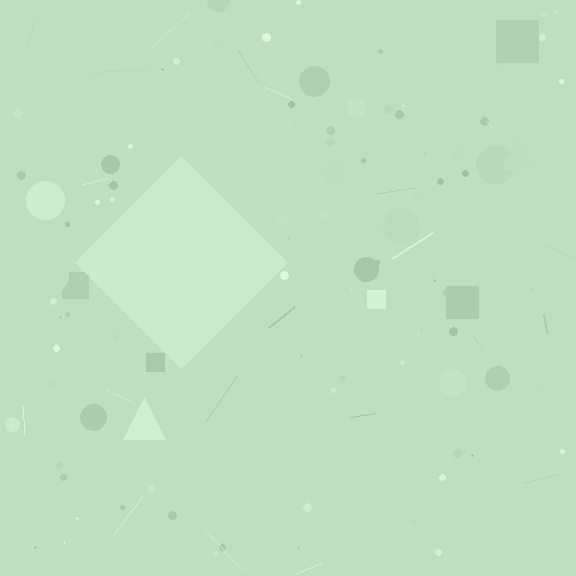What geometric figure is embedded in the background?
A diamond is embedded in the background.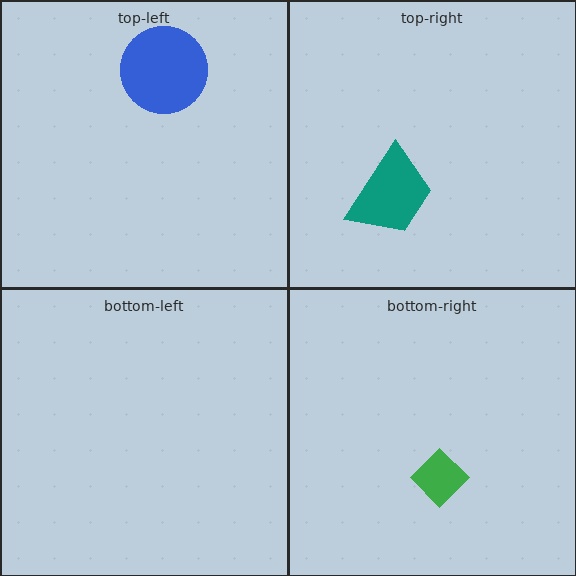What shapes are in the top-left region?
The blue circle.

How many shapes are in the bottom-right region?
1.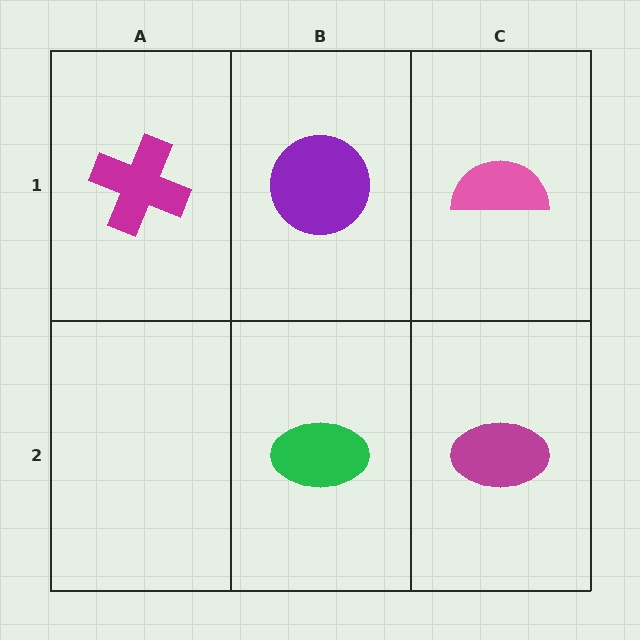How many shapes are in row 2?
2 shapes.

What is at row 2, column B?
A green ellipse.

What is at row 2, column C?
A magenta ellipse.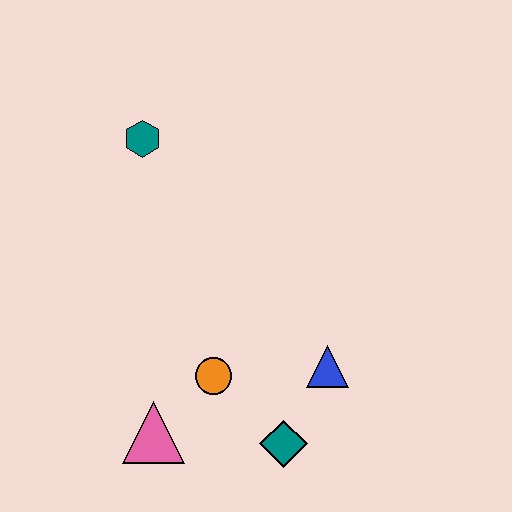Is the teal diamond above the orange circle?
No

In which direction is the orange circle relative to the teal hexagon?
The orange circle is below the teal hexagon.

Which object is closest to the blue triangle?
The teal diamond is closest to the blue triangle.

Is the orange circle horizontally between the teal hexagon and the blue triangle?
Yes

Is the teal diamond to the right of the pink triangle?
Yes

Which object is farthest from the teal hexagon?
The teal diamond is farthest from the teal hexagon.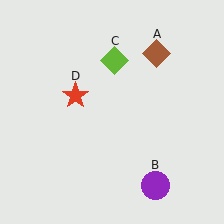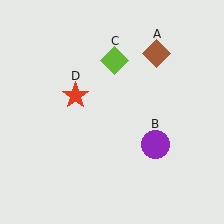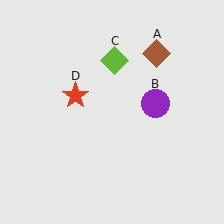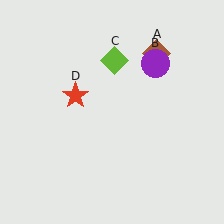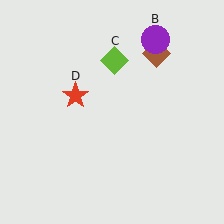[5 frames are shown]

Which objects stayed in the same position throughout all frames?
Brown diamond (object A) and lime diamond (object C) and red star (object D) remained stationary.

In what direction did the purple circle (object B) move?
The purple circle (object B) moved up.